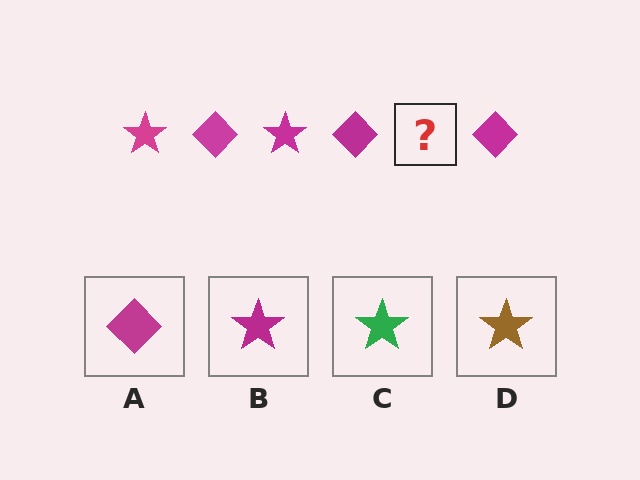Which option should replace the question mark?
Option B.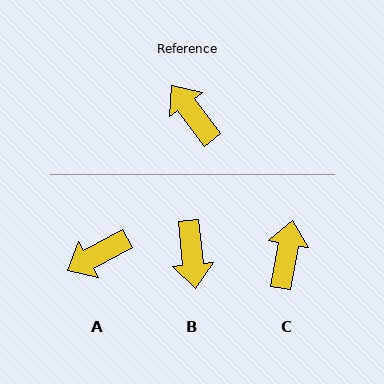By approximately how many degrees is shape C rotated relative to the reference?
Approximately 46 degrees clockwise.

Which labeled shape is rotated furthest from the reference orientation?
B, about 149 degrees away.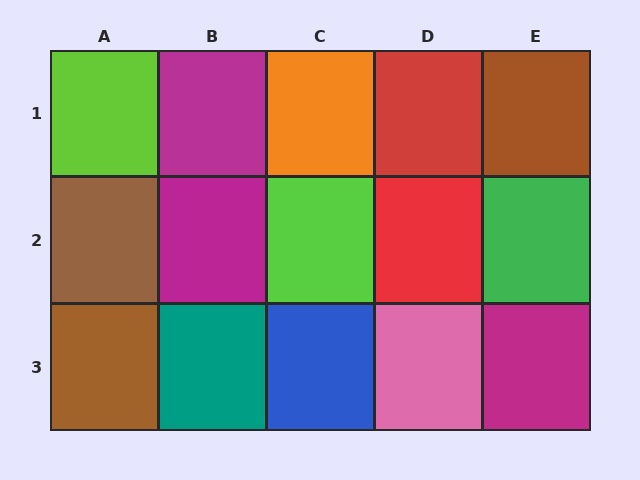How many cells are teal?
1 cell is teal.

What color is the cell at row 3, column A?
Brown.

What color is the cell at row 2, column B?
Magenta.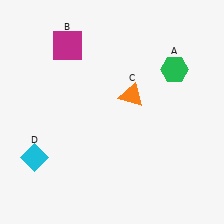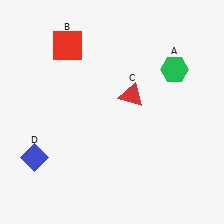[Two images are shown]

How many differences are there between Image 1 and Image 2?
There are 3 differences between the two images.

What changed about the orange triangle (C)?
In Image 1, C is orange. In Image 2, it changed to red.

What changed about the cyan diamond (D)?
In Image 1, D is cyan. In Image 2, it changed to blue.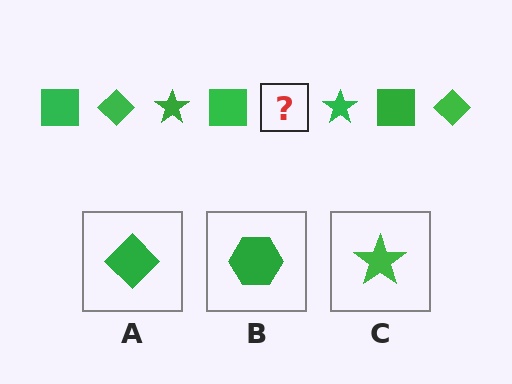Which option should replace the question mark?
Option A.